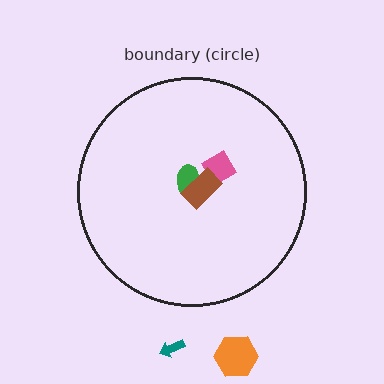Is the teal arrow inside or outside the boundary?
Outside.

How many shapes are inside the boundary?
3 inside, 2 outside.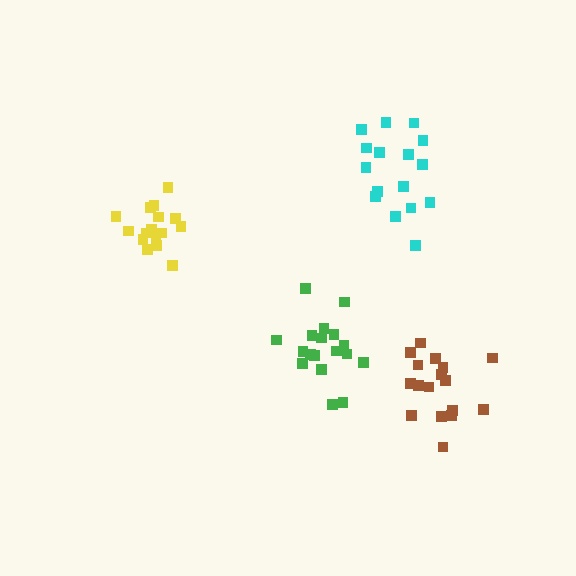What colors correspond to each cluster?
The clusters are colored: green, yellow, cyan, brown.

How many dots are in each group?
Group 1: 18 dots, Group 2: 16 dots, Group 3: 16 dots, Group 4: 17 dots (67 total).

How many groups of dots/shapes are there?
There are 4 groups.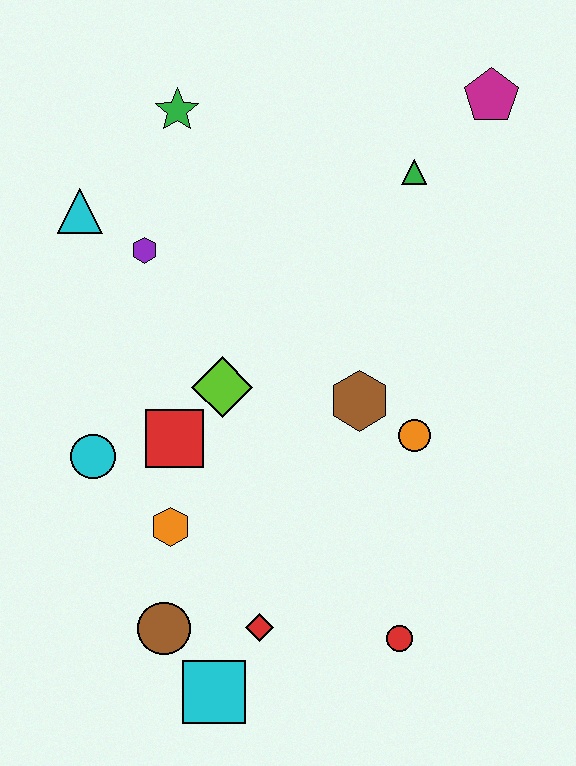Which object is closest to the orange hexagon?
The red square is closest to the orange hexagon.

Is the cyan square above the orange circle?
No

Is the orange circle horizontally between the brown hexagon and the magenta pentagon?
Yes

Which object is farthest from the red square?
The magenta pentagon is farthest from the red square.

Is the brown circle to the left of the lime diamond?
Yes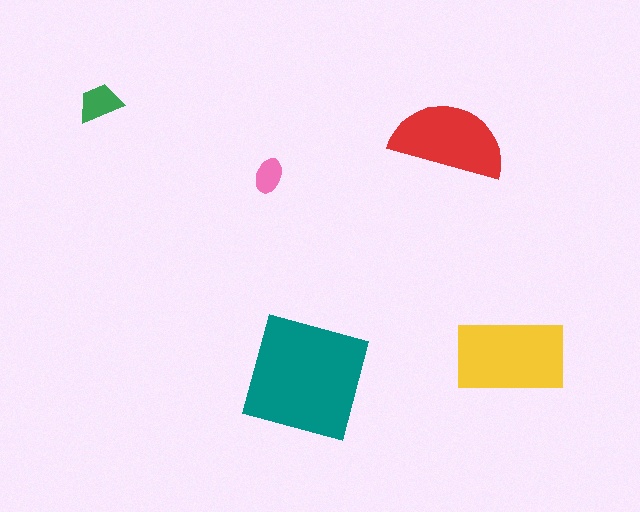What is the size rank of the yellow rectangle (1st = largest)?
2nd.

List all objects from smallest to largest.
The pink ellipse, the green trapezoid, the red semicircle, the yellow rectangle, the teal square.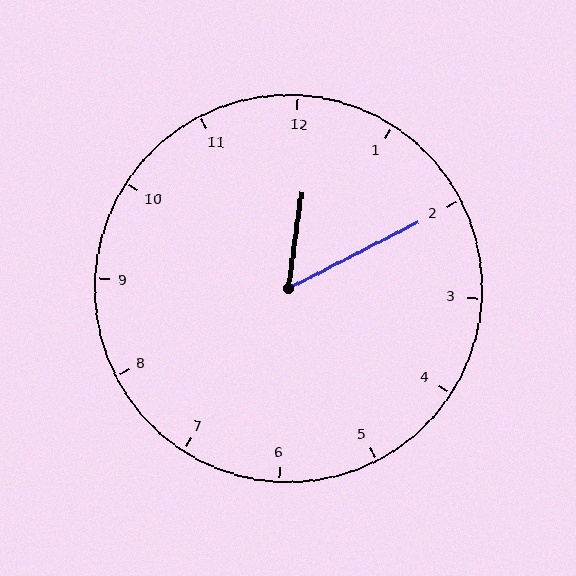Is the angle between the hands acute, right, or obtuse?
It is acute.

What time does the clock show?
12:10.